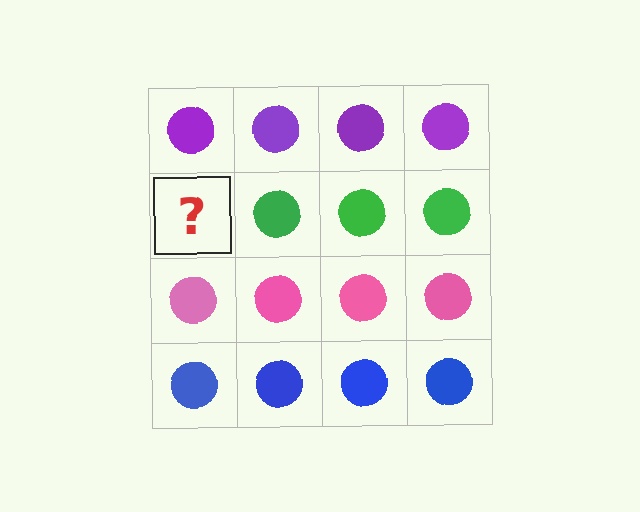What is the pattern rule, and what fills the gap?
The rule is that each row has a consistent color. The gap should be filled with a green circle.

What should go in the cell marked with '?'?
The missing cell should contain a green circle.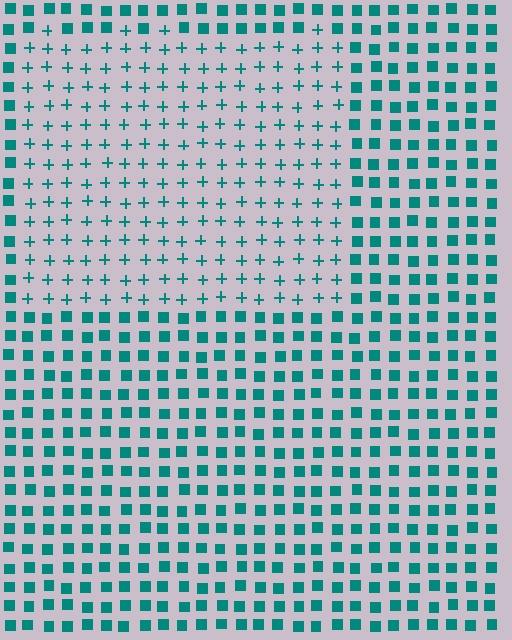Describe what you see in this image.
The image is filled with small teal elements arranged in a uniform grid. A rectangle-shaped region contains plus signs, while the surrounding area contains squares. The boundary is defined purely by the change in element shape.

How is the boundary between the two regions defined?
The boundary is defined by a change in element shape: plus signs inside vs. squares outside. All elements share the same color and spacing.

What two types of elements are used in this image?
The image uses plus signs inside the rectangle region and squares outside it.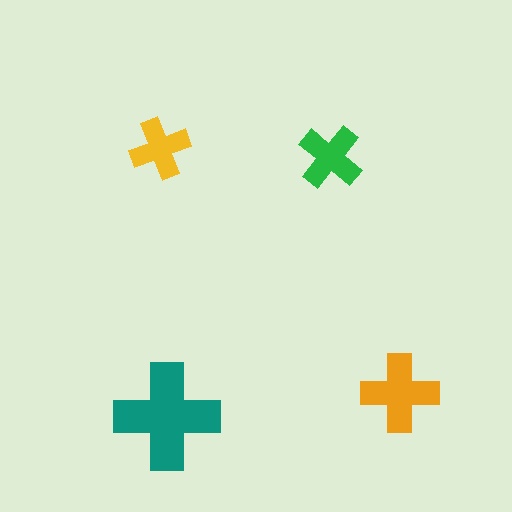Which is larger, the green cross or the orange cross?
The orange one.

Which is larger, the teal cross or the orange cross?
The teal one.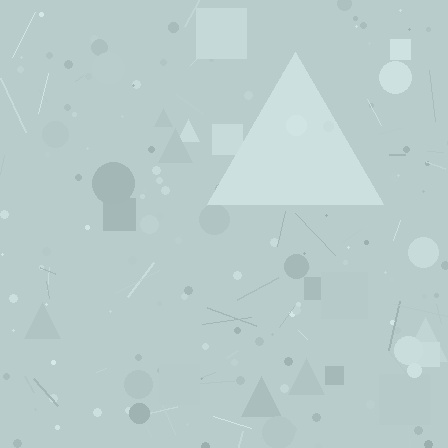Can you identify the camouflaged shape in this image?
The camouflaged shape is a triangle.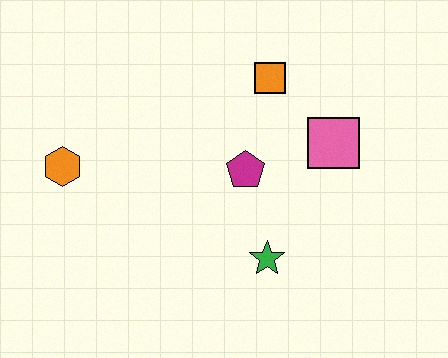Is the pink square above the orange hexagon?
Yes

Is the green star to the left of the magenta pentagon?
No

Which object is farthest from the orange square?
The orange hexagon is farthest from the orange square.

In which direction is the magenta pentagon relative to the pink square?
The magenta pentagon is to the left of the pink square.